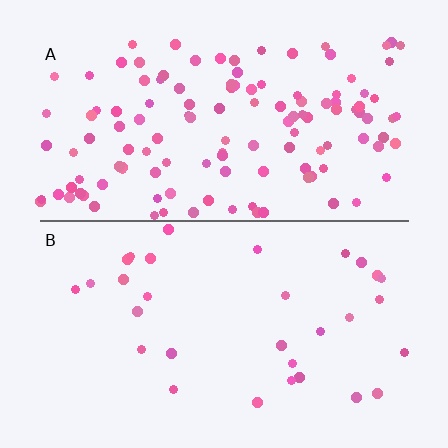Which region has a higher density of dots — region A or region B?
A (the top).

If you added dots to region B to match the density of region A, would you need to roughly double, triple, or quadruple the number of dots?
Approximately quadruple.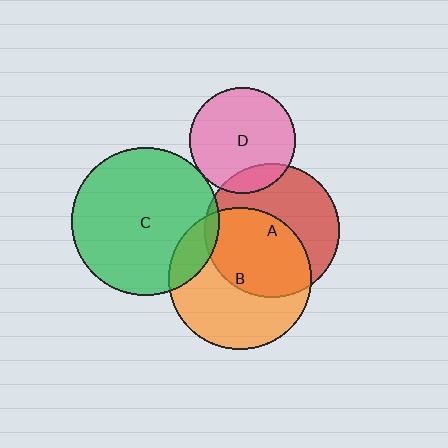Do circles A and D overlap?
Yes.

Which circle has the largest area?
Circle C (green).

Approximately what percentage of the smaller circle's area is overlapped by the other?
Approximately 15%.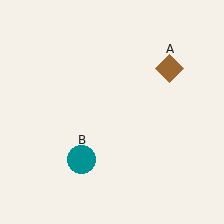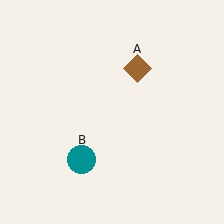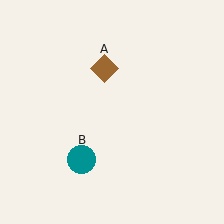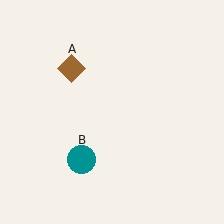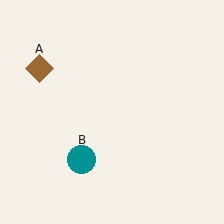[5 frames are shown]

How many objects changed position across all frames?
1 object changed position: brown diamond (object A).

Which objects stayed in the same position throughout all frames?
Teal circle (object B) remained stationary.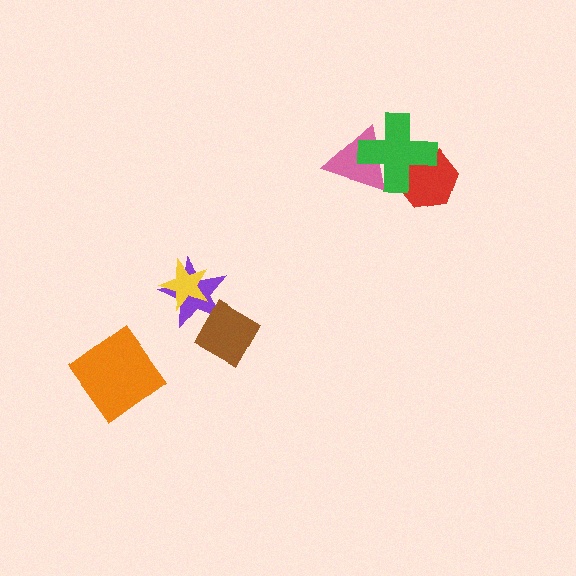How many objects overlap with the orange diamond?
0 objects overlap with the orange diamond.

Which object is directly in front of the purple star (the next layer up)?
The brown diamond is directly in front of the purple star.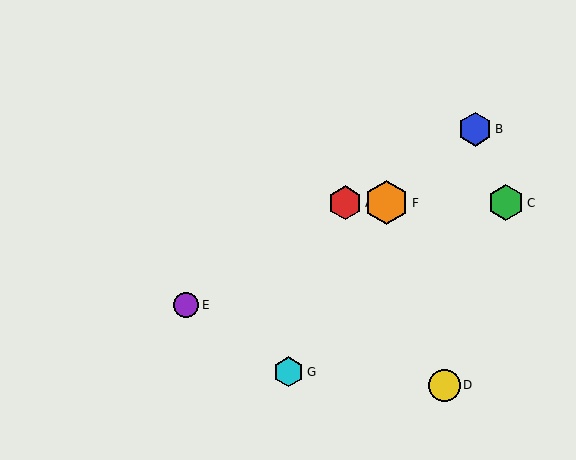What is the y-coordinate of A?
Object A is at y≈203.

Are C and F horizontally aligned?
Yes, both are at y≈203.